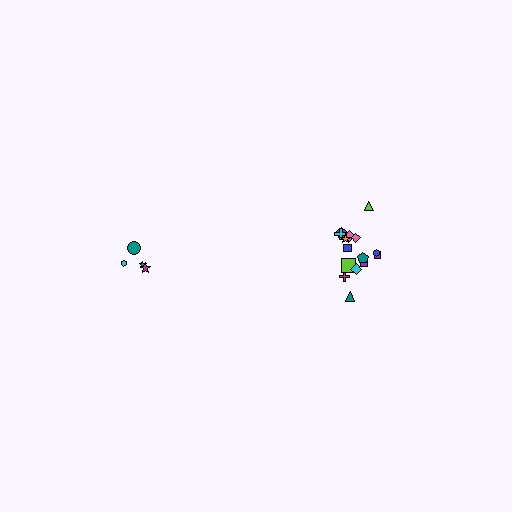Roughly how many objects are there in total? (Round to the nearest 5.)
Roughly 20 objects in total.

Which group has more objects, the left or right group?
The right group.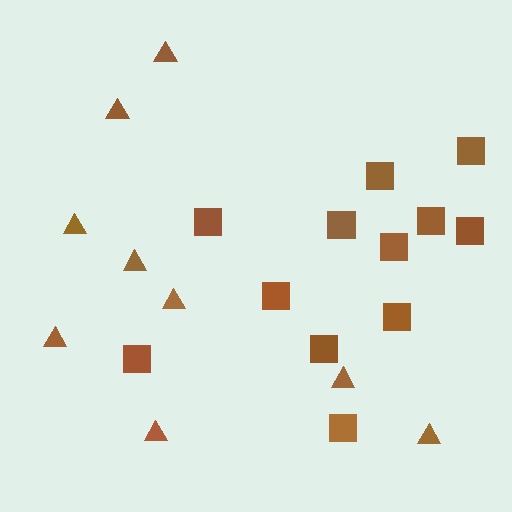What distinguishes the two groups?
There are 2 groups: one group of squares (12) and one group of triangles (9).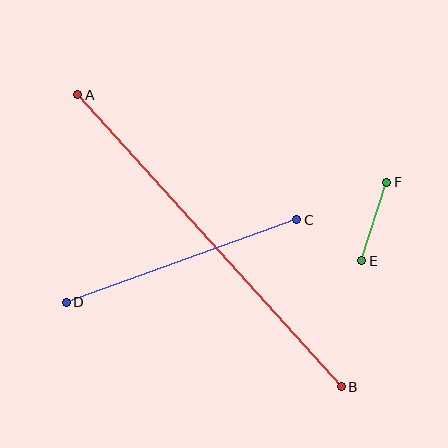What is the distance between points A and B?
The distance is approximately 393 pixels.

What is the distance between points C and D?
The distance is approximately 245 pixels.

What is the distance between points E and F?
The distance is approximately 82 pixels.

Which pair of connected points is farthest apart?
Points A and B are farthest apart.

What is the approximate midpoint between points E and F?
The midpoint is at approximately (374, 222) pixels.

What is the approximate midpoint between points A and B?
The midpoint is at approximately (210, 241) pixels.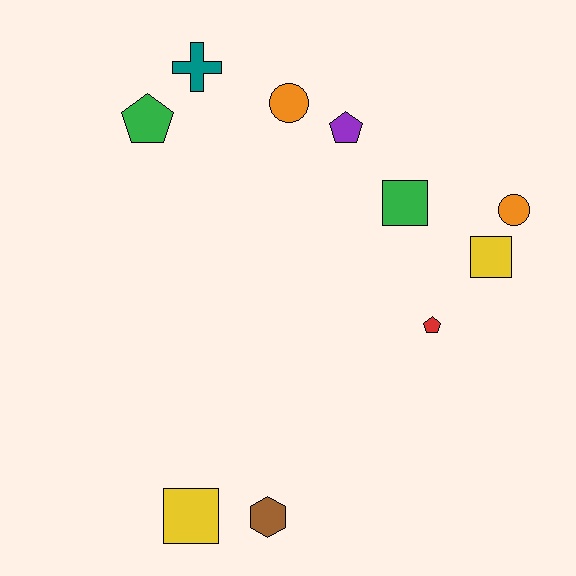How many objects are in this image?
There are 10 objects.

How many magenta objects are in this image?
There are no magenta objects.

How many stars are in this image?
There are no stars.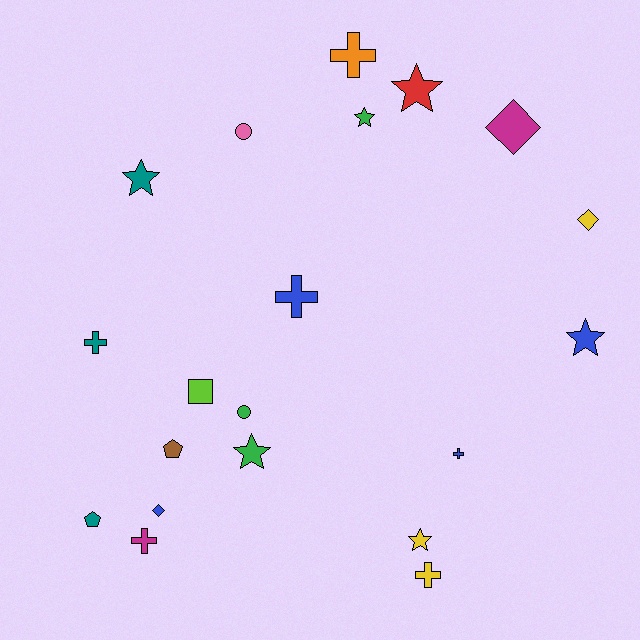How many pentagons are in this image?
There are 2 pentagons.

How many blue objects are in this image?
There are 4 blue objects.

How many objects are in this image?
There are 20 objects.